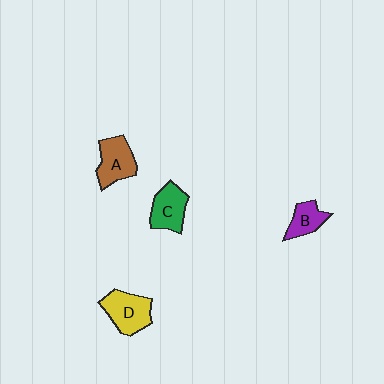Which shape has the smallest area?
Shape B (purple).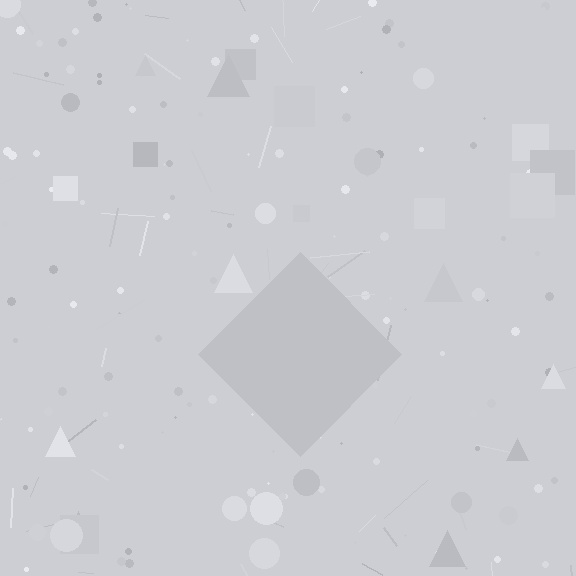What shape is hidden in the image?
A diamond is hidden in the image.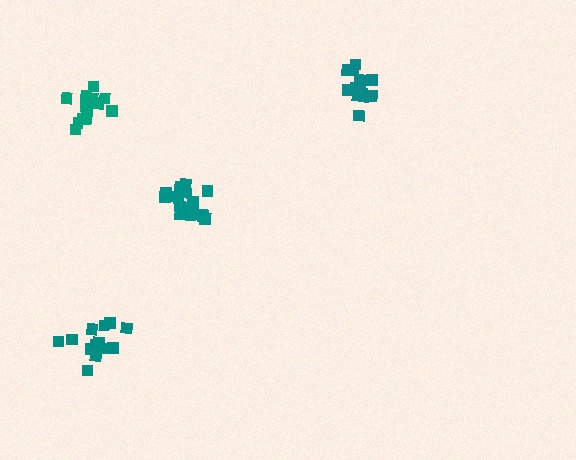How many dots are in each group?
Group 1: 15 dots, Group 2: 17 dots, Group 3: 13 dots, Group 4: 13 dots (58 total).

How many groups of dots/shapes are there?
There are 4 groups.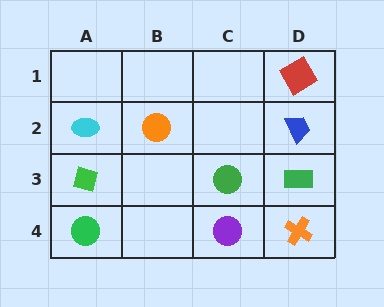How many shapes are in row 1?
1 shape.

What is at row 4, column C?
A purple circle.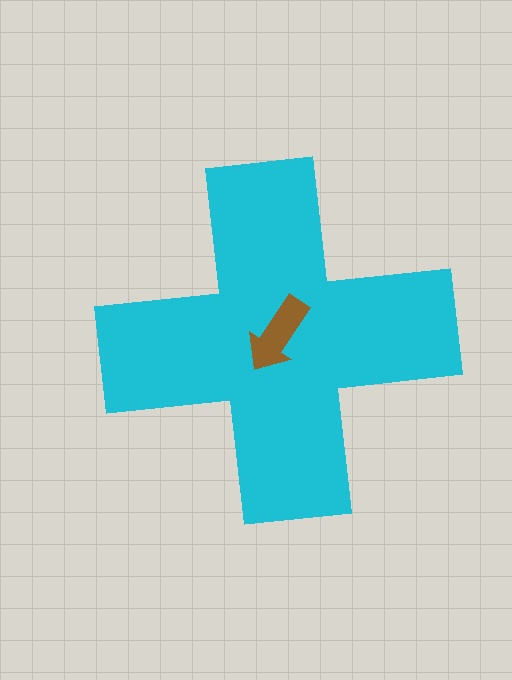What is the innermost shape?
The brown arrow.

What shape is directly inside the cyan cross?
The brown arrow.